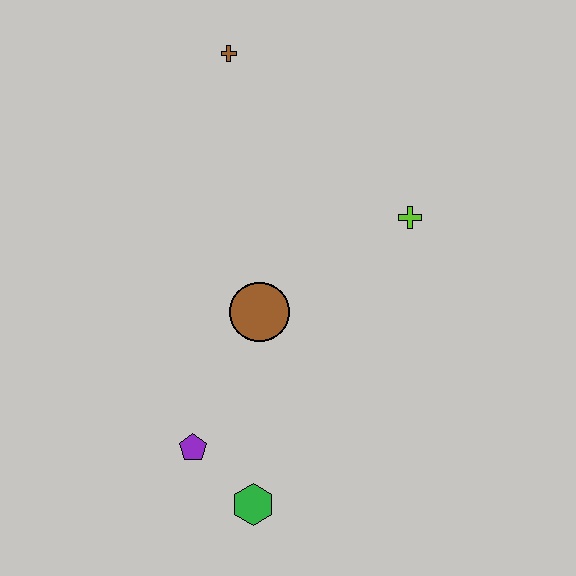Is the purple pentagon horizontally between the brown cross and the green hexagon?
No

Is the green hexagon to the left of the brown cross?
No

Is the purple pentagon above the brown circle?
No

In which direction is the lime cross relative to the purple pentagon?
The lime cross is above the purple pentagon.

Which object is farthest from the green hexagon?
The brown cross is farthest from the green hexagon.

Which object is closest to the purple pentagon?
The green hexagon is closest to the purple pentagon.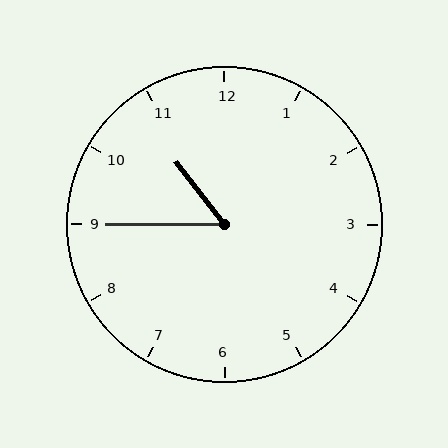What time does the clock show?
10:45.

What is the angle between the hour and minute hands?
Approximately 52 degrees.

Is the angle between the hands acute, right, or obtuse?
It is acute.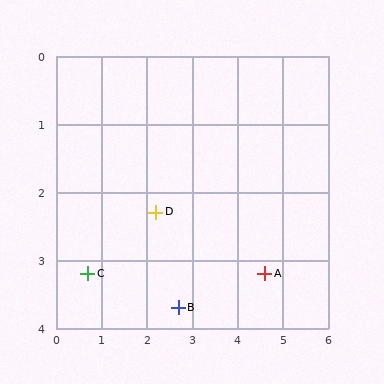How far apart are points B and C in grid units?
Points B and C are about 2.1 grid units apart.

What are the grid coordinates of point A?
Point A is at approximately (4.6, 3.2).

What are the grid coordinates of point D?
Point D is at approximately (2.2, 2.3).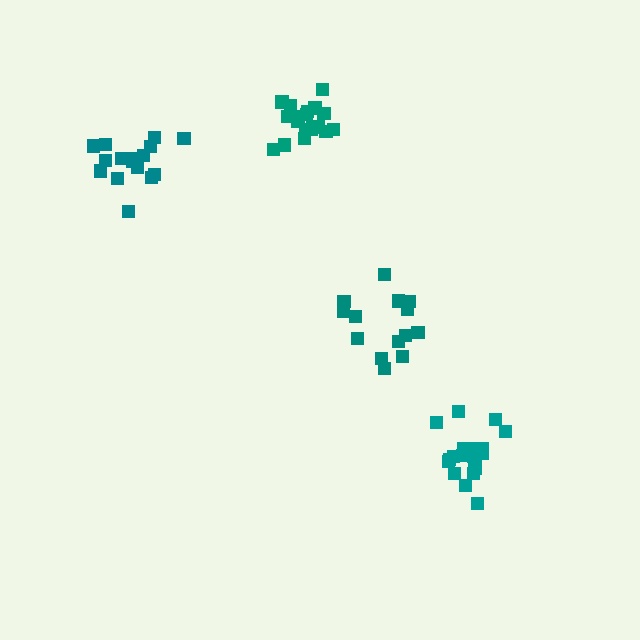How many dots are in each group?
Group 1: 19 dots, Group 2: 14 dots, Group 3: 18 dots, Group 4: 19 dots (70 total).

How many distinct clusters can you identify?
There are 4 distinct clusters.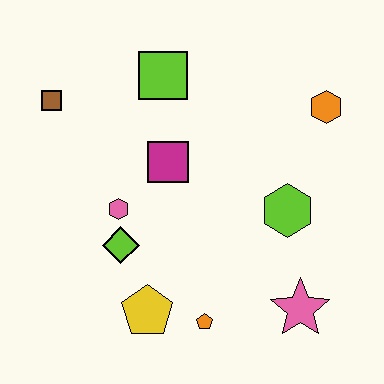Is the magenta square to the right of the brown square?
Yes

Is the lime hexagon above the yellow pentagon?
Yes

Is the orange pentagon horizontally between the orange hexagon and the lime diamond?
Yes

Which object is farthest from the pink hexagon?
The orange hexagon is farthest from the pink hexagon.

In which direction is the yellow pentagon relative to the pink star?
The yellow pentagon is to the left of the pink star.